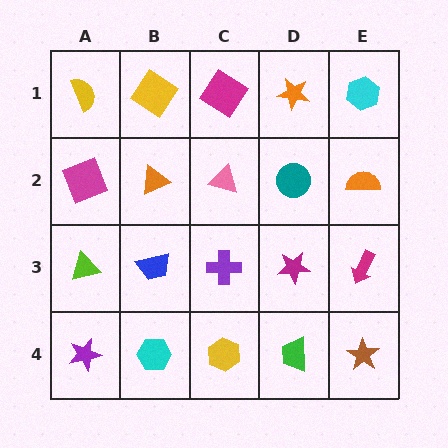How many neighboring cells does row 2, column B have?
4.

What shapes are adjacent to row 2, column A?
A yellow semicircle (row 1, column A), a lime triangle (row 3, column A), an orange triangle (row 2, column B).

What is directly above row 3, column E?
An orange semicircle.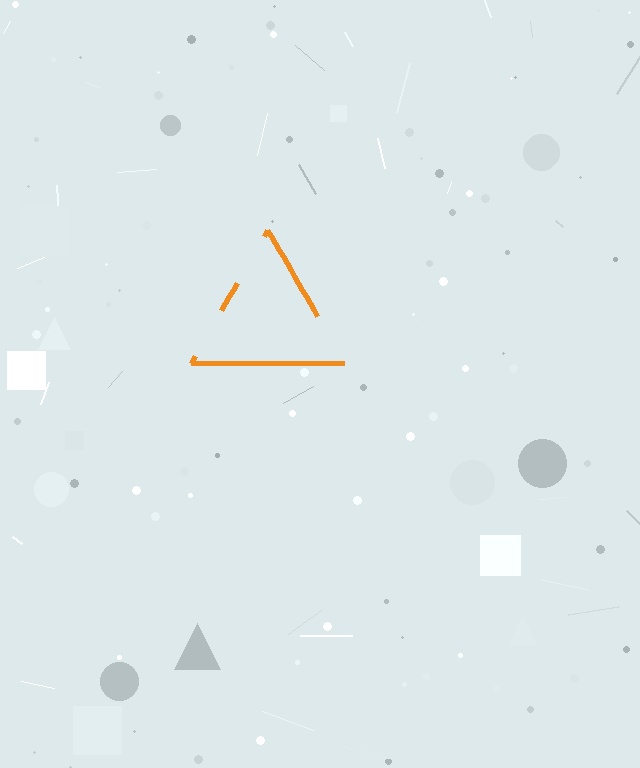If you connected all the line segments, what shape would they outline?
They would outline a triangle.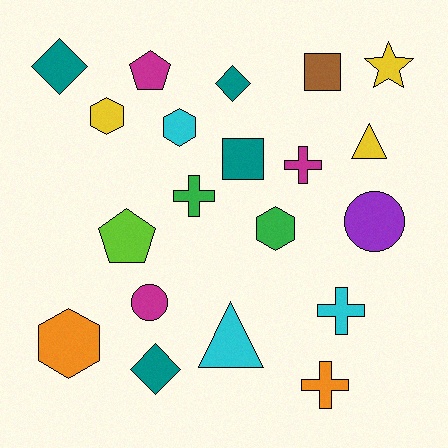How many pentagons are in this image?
There are 2 pentagons.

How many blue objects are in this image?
There are no blue objects.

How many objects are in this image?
There are 20 objects.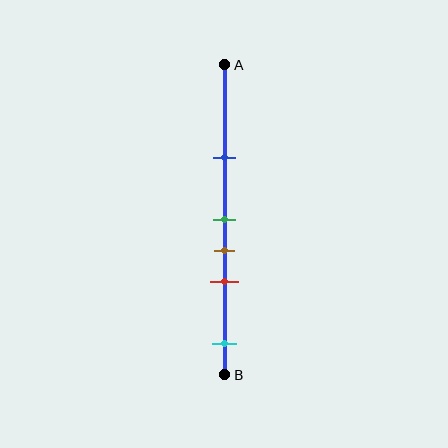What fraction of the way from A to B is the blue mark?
The blue mark is approximately 30% (0.3) of the way from A to B.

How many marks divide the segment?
There are 5 marks dividing the segment.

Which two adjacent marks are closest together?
The green and brown marks are the closest adjacent pair.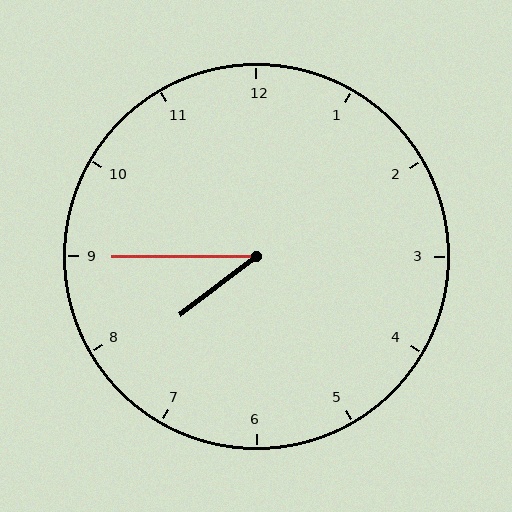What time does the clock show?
7:45.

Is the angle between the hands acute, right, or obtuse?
It is acute.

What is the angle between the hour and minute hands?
Approximately 38 degrees.